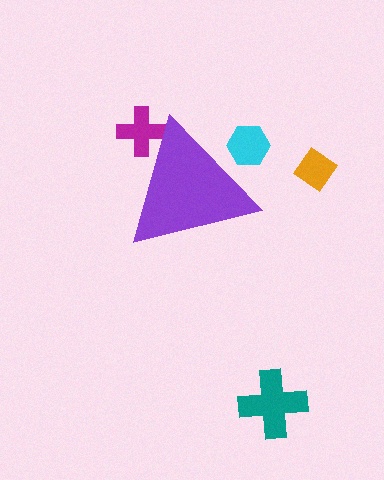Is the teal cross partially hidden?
No, the teal cross is fully visible.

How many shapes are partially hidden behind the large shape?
2 shapes are partially hidden.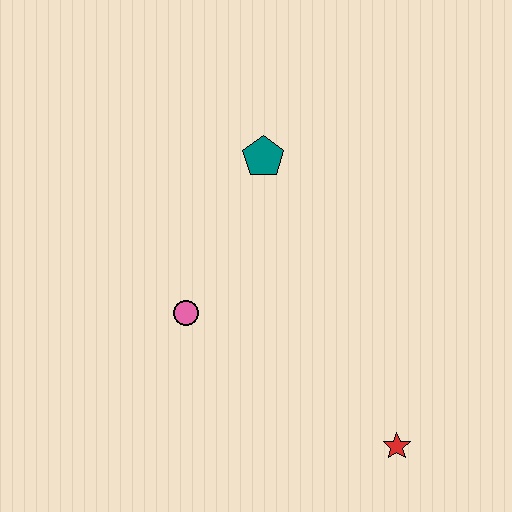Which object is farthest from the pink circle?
The red star is farthest from the pink circle.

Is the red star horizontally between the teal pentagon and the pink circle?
No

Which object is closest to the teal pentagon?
The pink circle is closest to the teal pentagon.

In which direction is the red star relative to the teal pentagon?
The red star is below the teal pentagon.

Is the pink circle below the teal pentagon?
Yes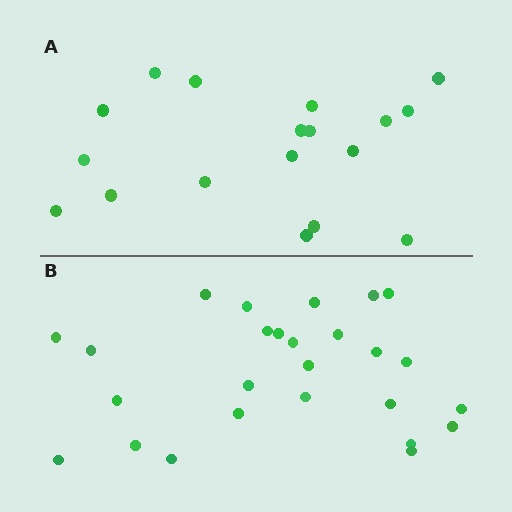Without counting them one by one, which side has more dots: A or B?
Region B (the bottom region) has more dots.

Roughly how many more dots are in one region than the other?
Region B has roughly 8 or so more dots than region A.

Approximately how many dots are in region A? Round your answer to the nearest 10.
About 20 dots. (The exact count is 18, which rounds to 20.)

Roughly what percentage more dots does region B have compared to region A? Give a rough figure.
About 45% more.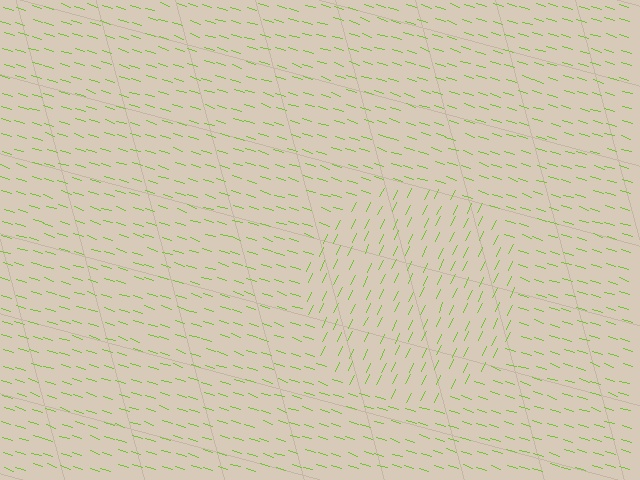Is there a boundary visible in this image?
Yes, there is a texture boundary formed by a change in line orientation.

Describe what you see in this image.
The image is filled with small lime line segments. A circle region in the image has lines oriented differently from the surrounding lines, creating a visible texture boundary.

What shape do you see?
I see a circle.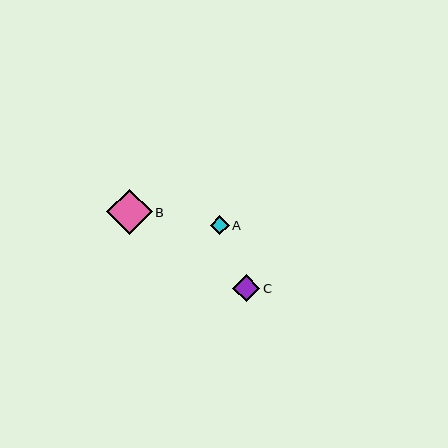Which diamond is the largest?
Diamond B is the largest with a size of approximately 46 pixels.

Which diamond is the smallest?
Diamond A is the smallest with a size of approximately 19 pixels.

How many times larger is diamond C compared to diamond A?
Diamond C is approximately 1.5 times the size of diamond A.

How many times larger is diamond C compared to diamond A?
Diamond C is approximately 1.5 times the size of diamond A.